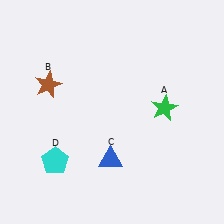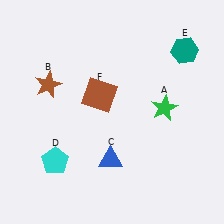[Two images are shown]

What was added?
A teal hexagon (E), a brown square (F) were added in Image 2.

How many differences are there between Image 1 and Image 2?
There are 2 differences between the two images.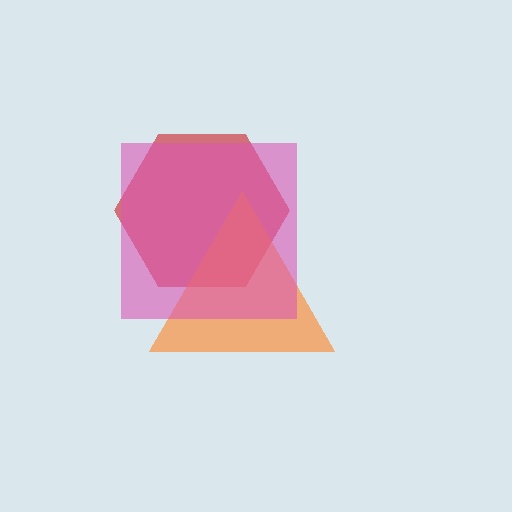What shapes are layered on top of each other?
The layered shapes are: a red hexagon, an orange triangle, a pink square.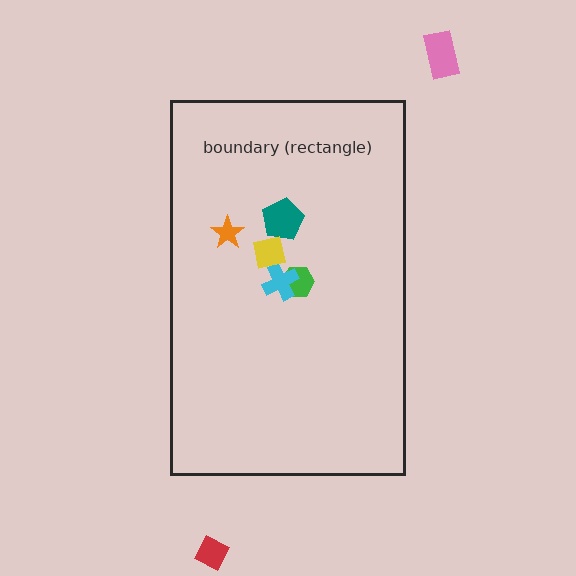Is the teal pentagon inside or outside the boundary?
Inside.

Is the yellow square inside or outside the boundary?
Inside.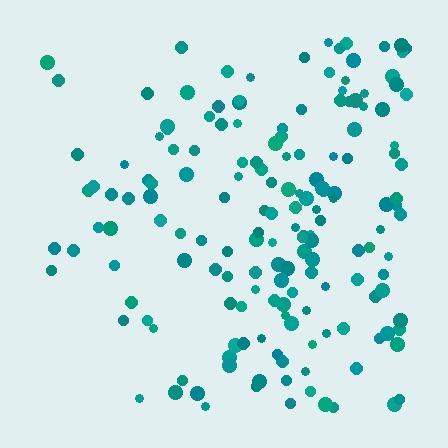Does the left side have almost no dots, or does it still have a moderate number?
Still a moderate number, just noticeably fewer than the right.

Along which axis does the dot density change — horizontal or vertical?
Horizontal.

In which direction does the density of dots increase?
From left to right, with the right side densest.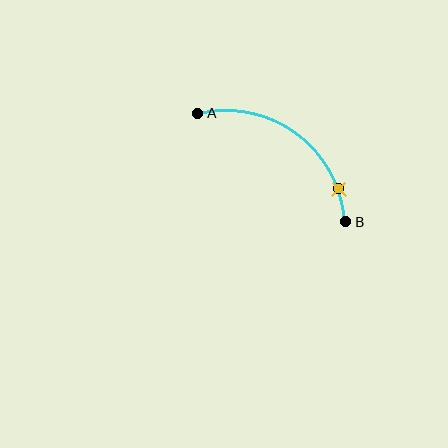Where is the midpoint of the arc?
The arc midpoint is the point on the curve farthest from the straight line joining A and B. It sits above and to the right of that line.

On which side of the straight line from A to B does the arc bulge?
The arc bulges above and to the right of the straight line connecting A and B.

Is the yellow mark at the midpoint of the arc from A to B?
No. The yellow mark lies on the arc but is closer to endpoint B. The arc midpoint would be at the point on the curve equidistant along the arc from both A and B.